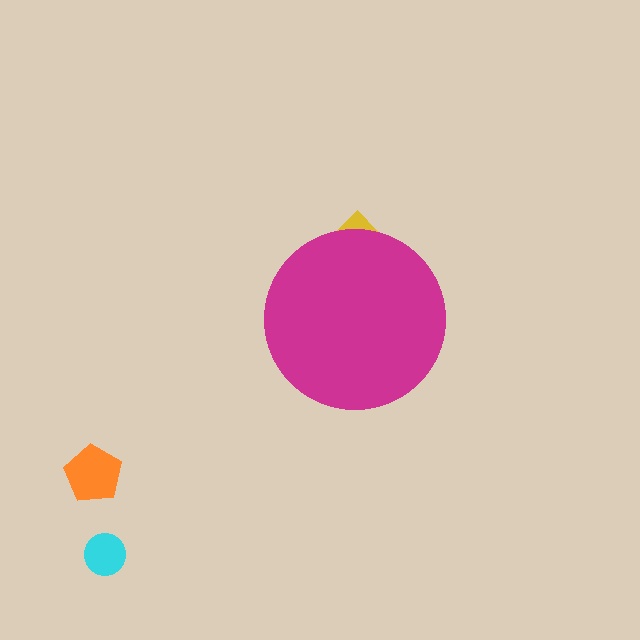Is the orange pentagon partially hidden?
No, the orange pentagon is fully visible.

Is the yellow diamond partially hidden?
Yes, the yellow diamond is partially hidden behind the magenta circle.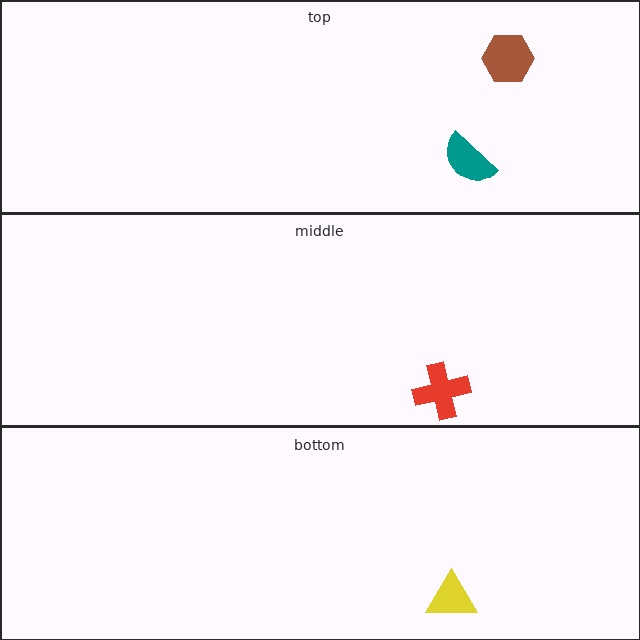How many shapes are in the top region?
2.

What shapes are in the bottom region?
The yellow triangle.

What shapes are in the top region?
The brown hexagon, the teal semicircle.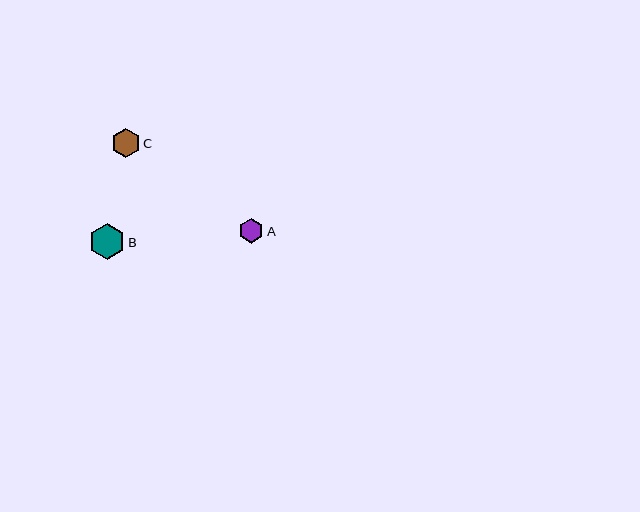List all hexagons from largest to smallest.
From largest to smallest: B, C, A.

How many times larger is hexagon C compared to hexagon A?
Hexagon C is approximately 1.2 times the size of hexagon A.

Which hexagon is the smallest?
Hexagon A is the smallest with a size of approximately 25 pixels.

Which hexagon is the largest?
Hexagon B is the largest with a size of approximately 35 pixels.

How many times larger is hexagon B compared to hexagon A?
Hexagon B is approximately 1.4 times the size of hexagon A.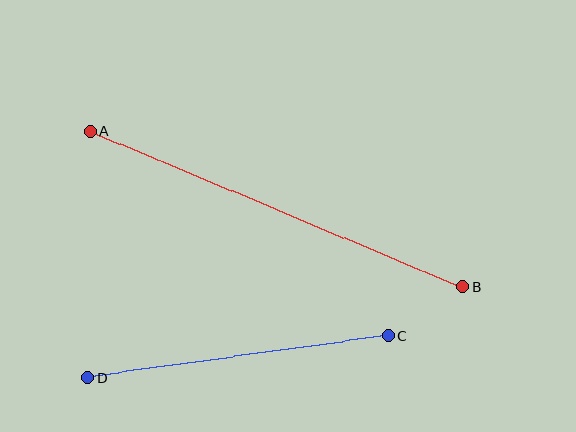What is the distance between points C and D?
The distance is approximately 303 pixels.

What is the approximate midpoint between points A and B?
The midpoint is at approximately (277, 209) pixels.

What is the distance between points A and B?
The distance is approximately 403 pixels.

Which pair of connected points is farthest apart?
Points A and B are farthest apart.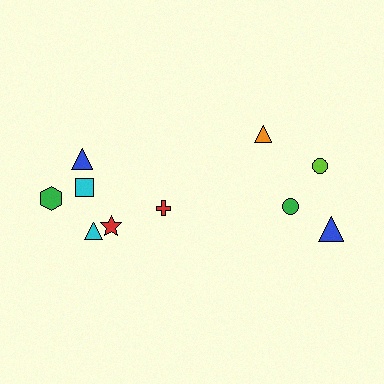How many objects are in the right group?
There are 4 objects.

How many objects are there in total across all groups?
There are 10 objects.